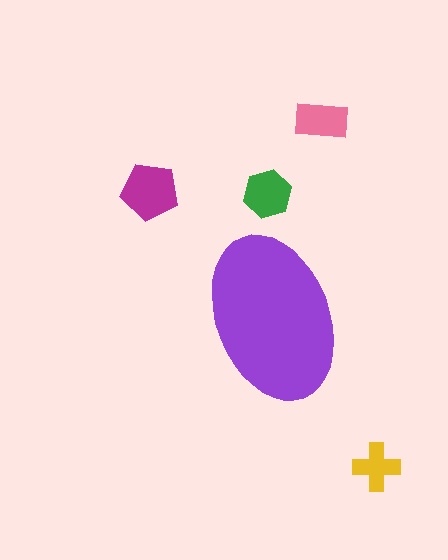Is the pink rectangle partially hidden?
No, the pink rectangle is fully visible.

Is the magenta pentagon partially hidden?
No, the magenta pentagon is fully visible.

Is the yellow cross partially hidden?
No, the yellow cross is fully visible.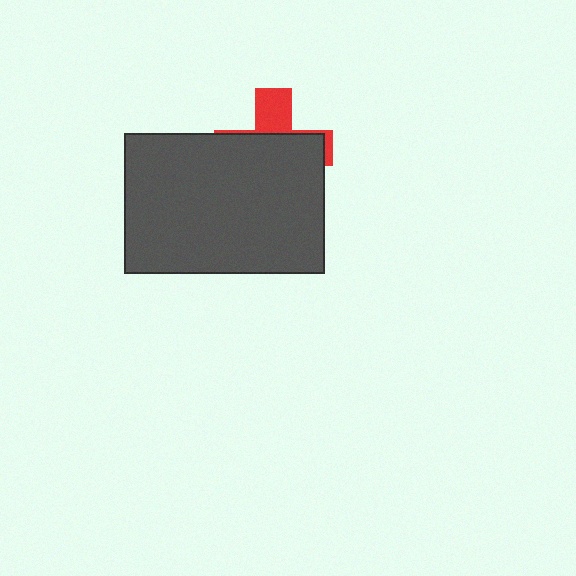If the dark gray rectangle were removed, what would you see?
You would see the complete red cross.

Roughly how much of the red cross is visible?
A small part of it is visible (roughly 31%).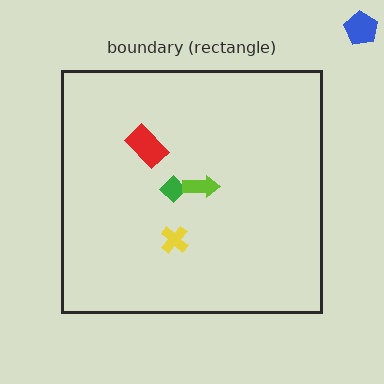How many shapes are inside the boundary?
4 inside, 1 outside.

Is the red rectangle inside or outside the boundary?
Inside.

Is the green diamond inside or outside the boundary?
Inside.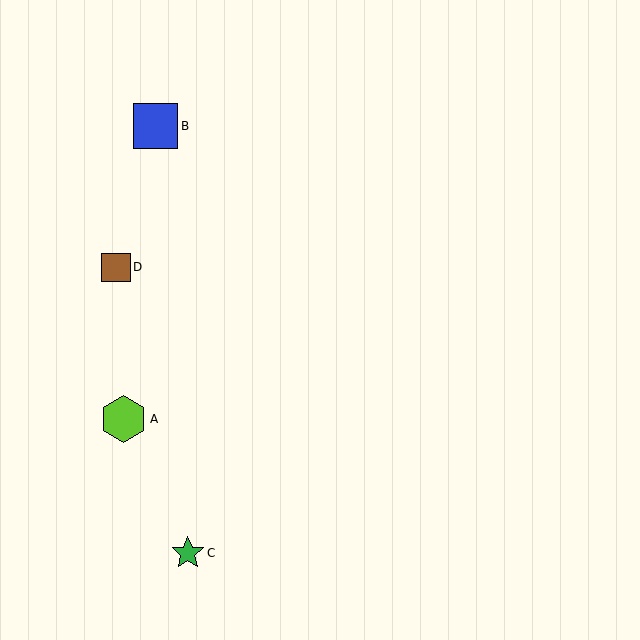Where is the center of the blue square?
The center of the blue square is at (155, 126).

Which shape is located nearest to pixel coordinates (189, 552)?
The green star (labeled C) at (188, 553) is nearest to that location.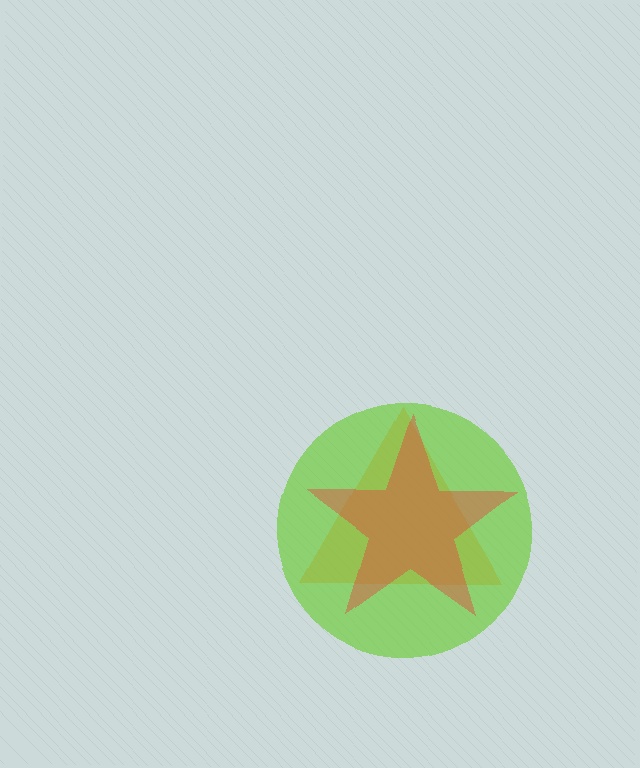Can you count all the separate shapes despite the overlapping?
Yes, there are 3 separate shapes.